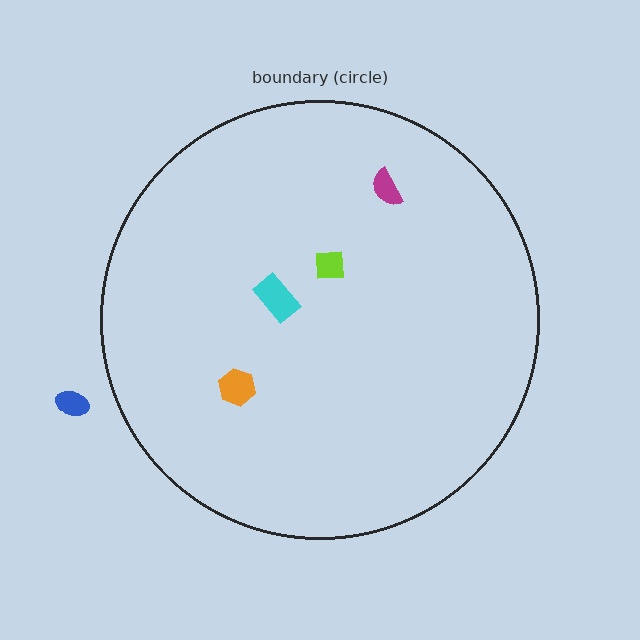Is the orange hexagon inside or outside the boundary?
Inside.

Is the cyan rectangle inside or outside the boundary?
Inside.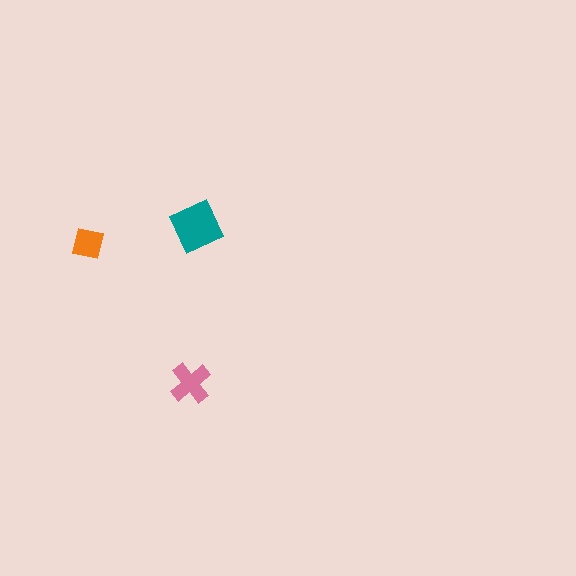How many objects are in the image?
There are 3 objects in the image.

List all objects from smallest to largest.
The orange square, the pink cross, the teal diamond.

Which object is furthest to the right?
The teal diamond is rightmost.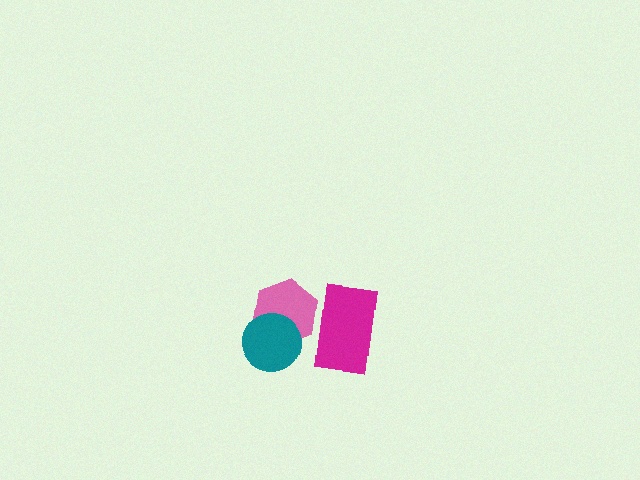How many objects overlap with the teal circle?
1 object overlaps with the teal circle.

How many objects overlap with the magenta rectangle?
1 object overlaps with the magenta rectangle.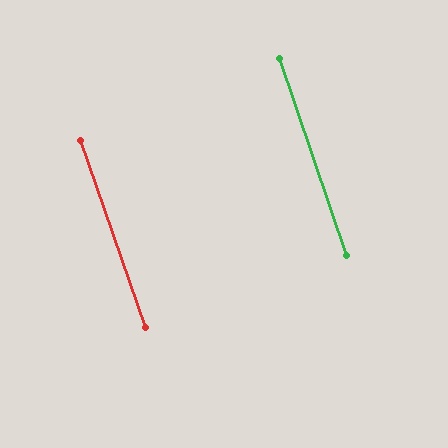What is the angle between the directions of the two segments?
Approximately 0 degrees.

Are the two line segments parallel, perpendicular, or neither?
Parallel — their directions differ by only 0.5°.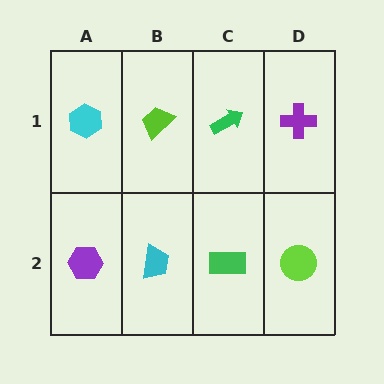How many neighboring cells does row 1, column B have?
3.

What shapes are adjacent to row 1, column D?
A lime circle (row 2, column D), a green arrow (row 1, column C).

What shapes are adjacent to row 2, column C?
A green arrow (row 1, column C), a cyan trapezoid (row 2, column B), a lime circle (row 2, column D).